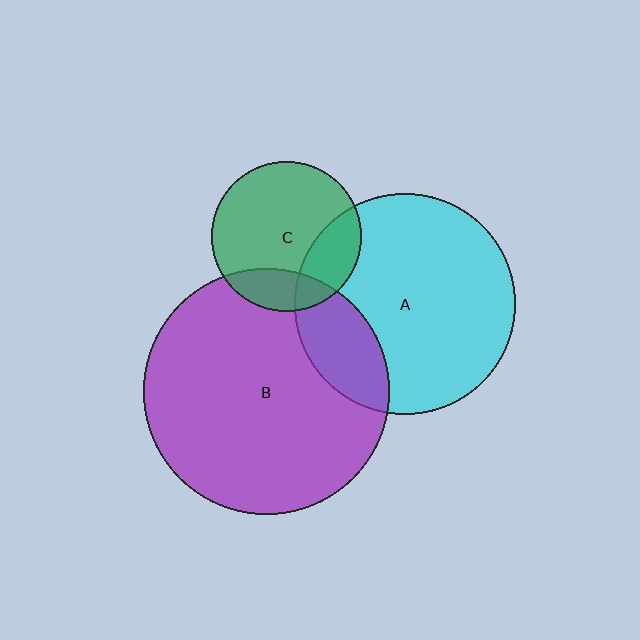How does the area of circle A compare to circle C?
Approximately 2.2 times.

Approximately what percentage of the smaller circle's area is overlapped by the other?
Approximately 20%.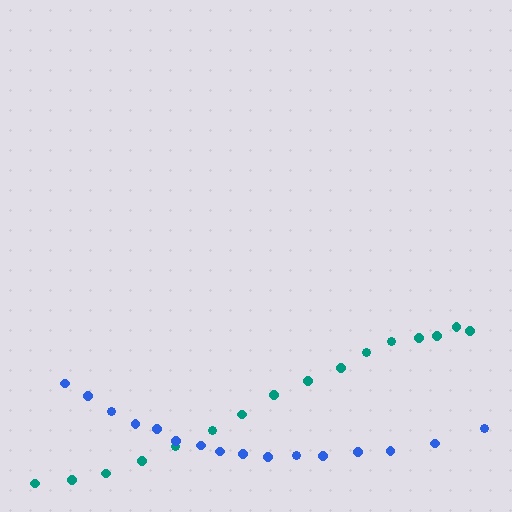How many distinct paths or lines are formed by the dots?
There are 2 distinct paths.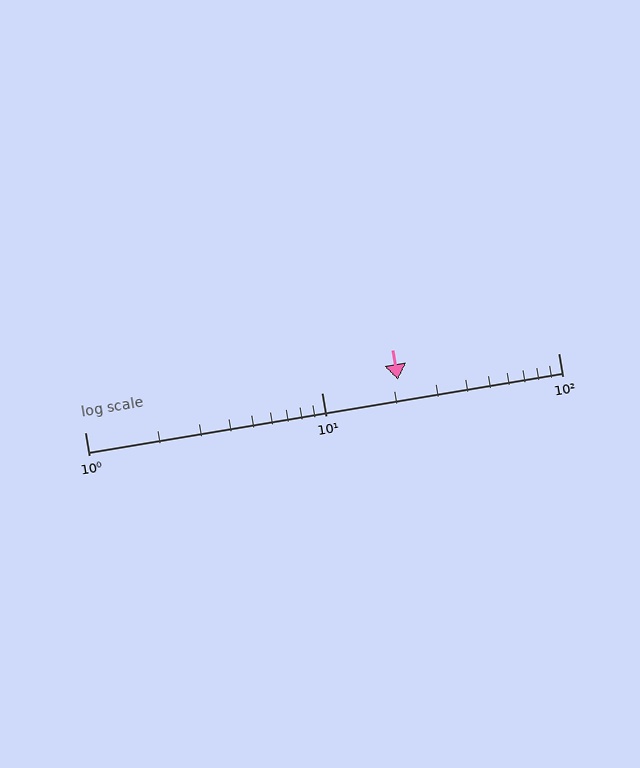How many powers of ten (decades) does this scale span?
The scale spans 2 decades, from 1 to 100.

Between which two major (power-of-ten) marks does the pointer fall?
The pointer is between 10 and 100.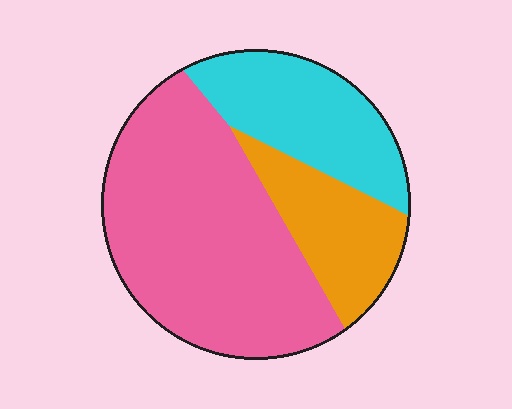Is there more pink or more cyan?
Pink.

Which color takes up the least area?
Orange, at roughly 20%.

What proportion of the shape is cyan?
Cyan covers 25% of the shape.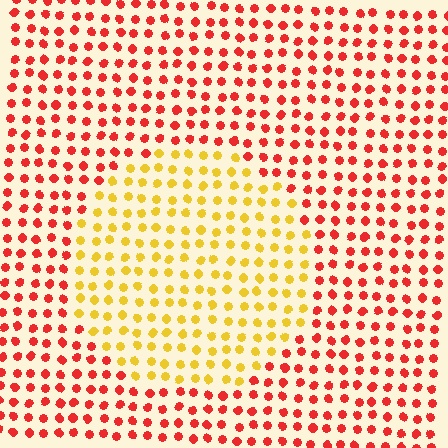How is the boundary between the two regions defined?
The boundary is defined purely by a slight shift in hue (about 50 degrees). Spacing, size, and orientation are identical on both sides.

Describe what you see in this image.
The image is filled with small red elements in a uniform arrangement. A circle-shaped region is visible where the elements are tinted to a slightly different hue, forming a subtle color boundary.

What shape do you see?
I see a circle.